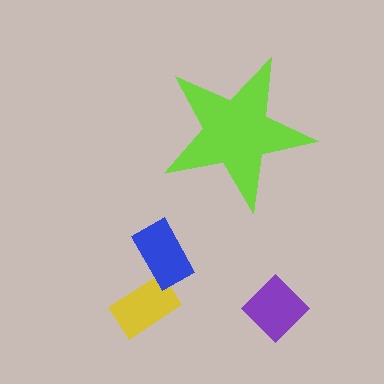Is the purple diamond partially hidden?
No, the purple diamond is fully visible.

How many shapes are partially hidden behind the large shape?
0 shapes are partially hidden.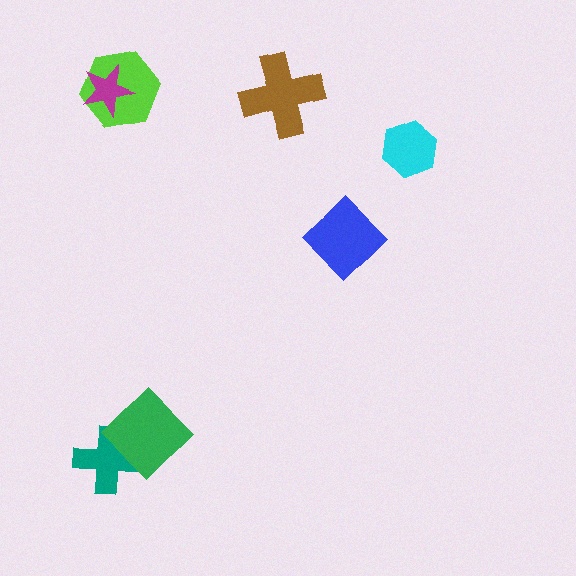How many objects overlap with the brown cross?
0 objects overlap with the brown cross.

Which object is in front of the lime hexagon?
The magenta star is in front of the lime hexagon.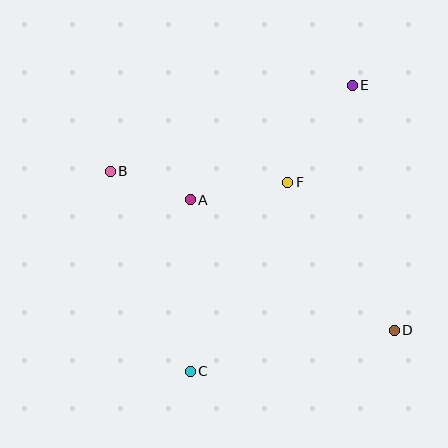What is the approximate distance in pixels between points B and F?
The distance between B and F is approximately 177 pixels.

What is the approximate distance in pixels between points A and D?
The distance between A and D is approximately 242 pixels.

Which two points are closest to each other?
Points A and B are closest to each other.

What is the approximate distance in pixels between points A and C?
The distance between A and C is approximately 172 pixels.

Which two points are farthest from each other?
Points C and E are farthest from each other.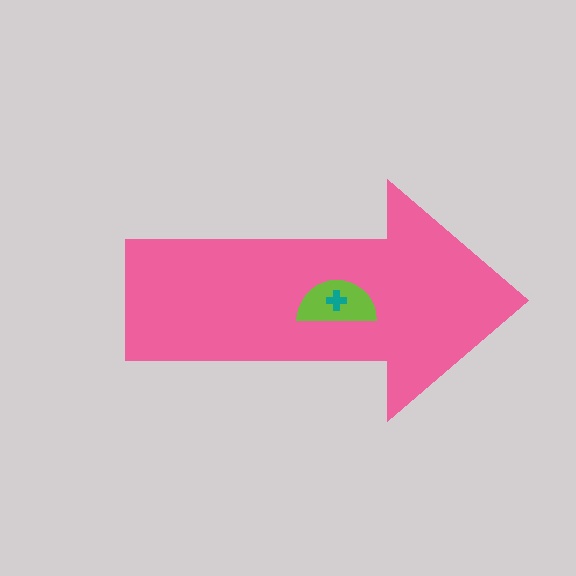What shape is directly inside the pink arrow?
The lime semicircle.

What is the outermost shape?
The pink arrow.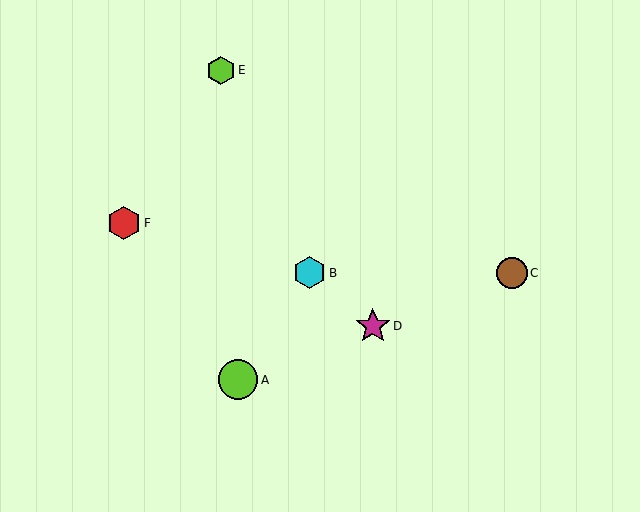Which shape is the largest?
The lime circle (labeled A) is the largest.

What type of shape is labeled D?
Shape D is a magenta star.